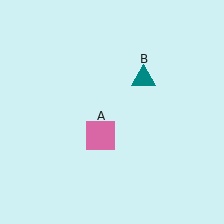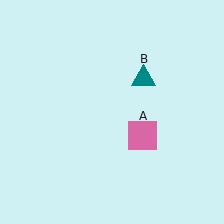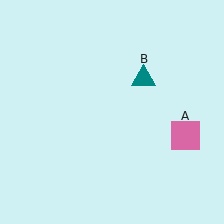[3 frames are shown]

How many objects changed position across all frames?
1 object changed position: pink square (object A).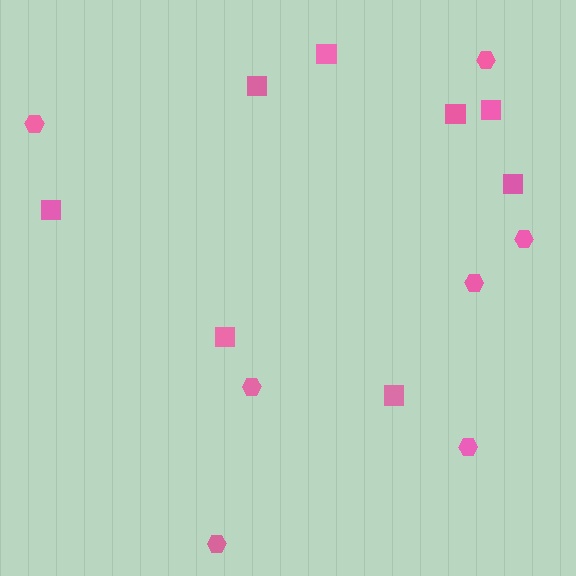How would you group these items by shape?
There are 2 groups: one group of hexagons (7) and one group of squares (8).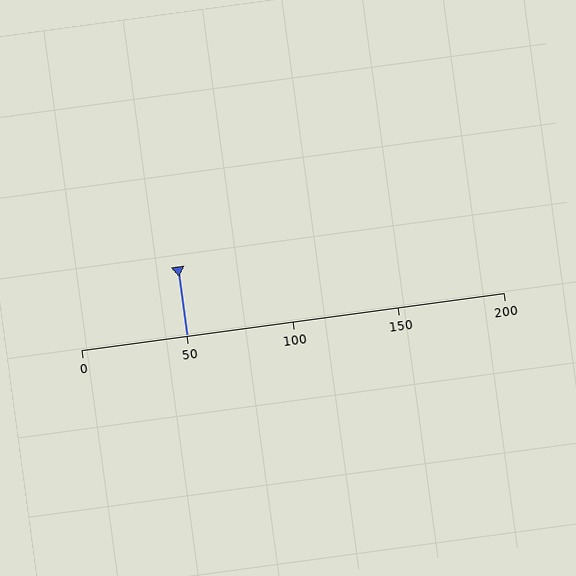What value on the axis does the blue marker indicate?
The marker indicates approximately 50.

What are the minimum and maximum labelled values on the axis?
The axis runs from 0 to 200.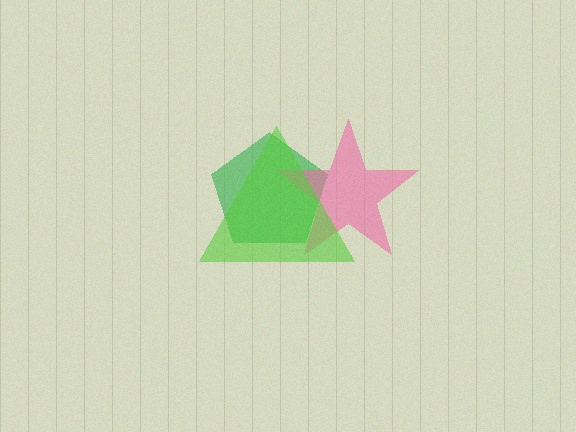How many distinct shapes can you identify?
There are 3 distinct shapes: a green pentagon, a pink star, a lime triangle.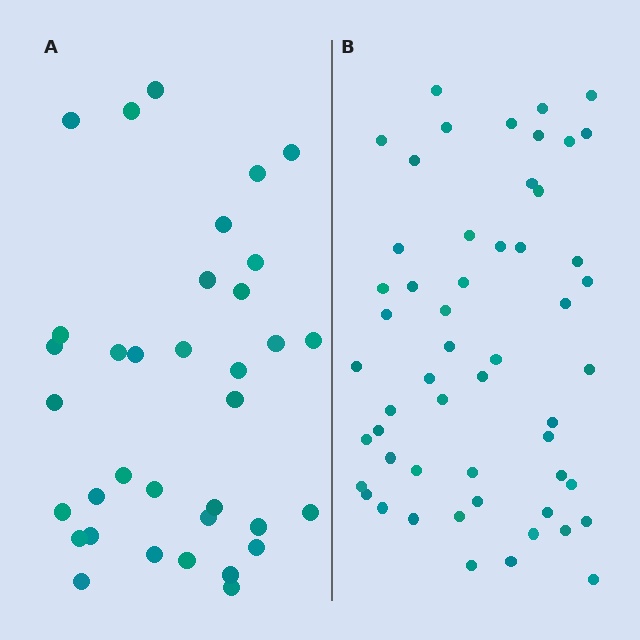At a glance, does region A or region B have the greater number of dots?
Region B (the right region) has more dots.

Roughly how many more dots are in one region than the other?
Region B has approximately 20 more dots than region A.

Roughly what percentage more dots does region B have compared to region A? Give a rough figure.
About 55% more.